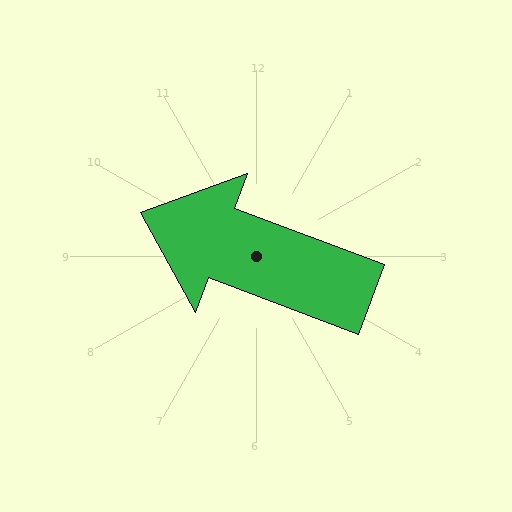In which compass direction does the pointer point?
West.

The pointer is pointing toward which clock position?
Roughly 10 o'clock.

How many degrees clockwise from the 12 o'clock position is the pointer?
Approximately 291 degrees.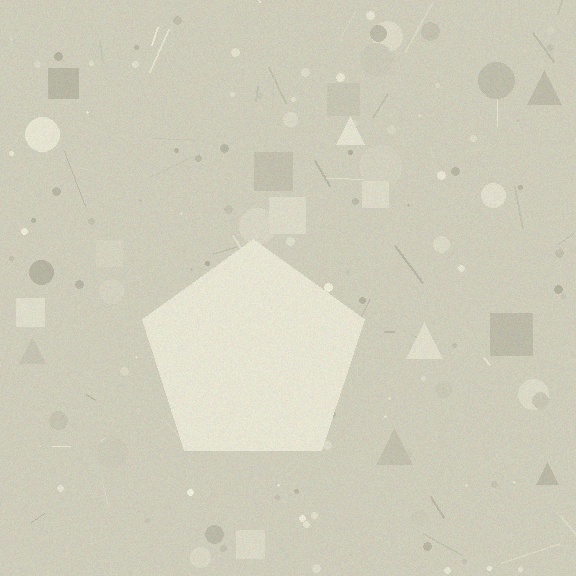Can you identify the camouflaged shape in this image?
The camouflaged shape is a pentagon.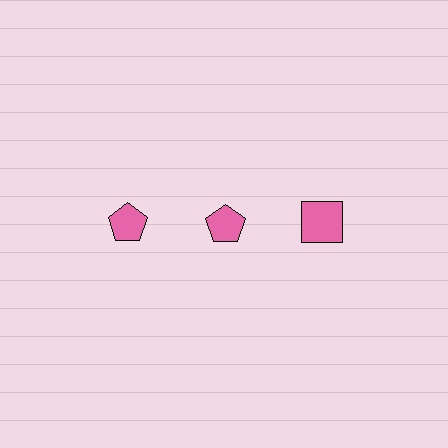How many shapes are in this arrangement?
There are 3 shapes arranged in a grid pattern.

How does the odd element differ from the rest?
It has a different shape: square instead of pentagon.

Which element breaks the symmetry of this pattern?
The pink square in the top row, center column breaks the symmetry. All other shapes are pink pentagons.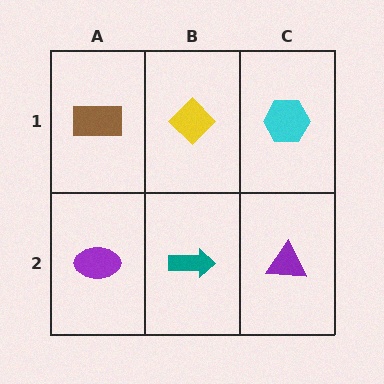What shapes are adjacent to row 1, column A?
A purple ellipse (row 2, column A), a yellow diamond (row 1, column B).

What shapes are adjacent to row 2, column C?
A cyan hexagon (row 1, column C), a teal arrow (row 2, column B).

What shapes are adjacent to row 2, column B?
A yellow diamond (row 1, column B), a purple ellipse (row 2, column A), a purple triangle (row 2, column C).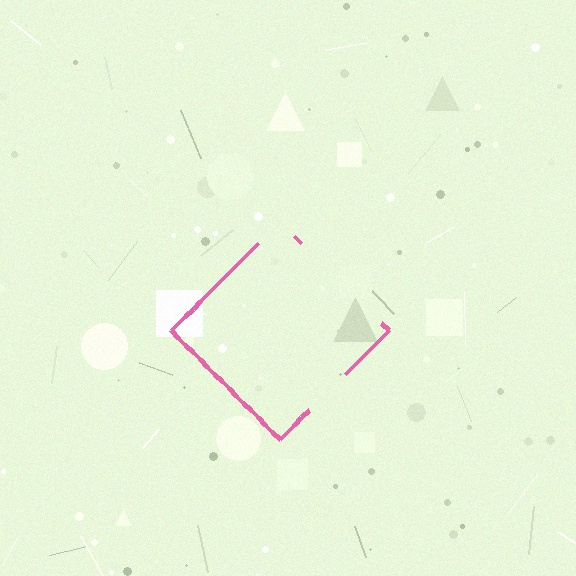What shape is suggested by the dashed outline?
The dashed outline suggests a diamond.